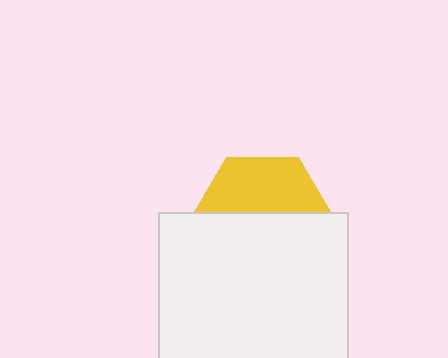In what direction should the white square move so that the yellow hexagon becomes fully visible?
The white square should move down. That is the shortest direction to clear the overlap and leave the yellow hexagon fully visible.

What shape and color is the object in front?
The object in front is a white square.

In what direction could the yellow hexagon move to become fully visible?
The yellow hexagon could move up. That would shift it out from behind the white square entirely.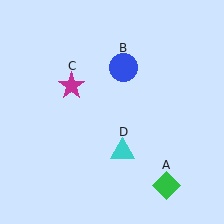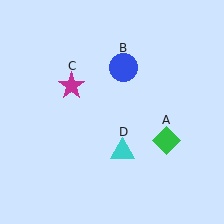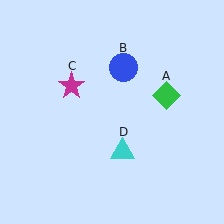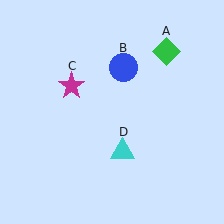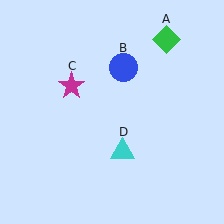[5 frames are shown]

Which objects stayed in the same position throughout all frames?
Blue circle (object B) and magenta star (object C) and cyan triangle (object D) remained stationary.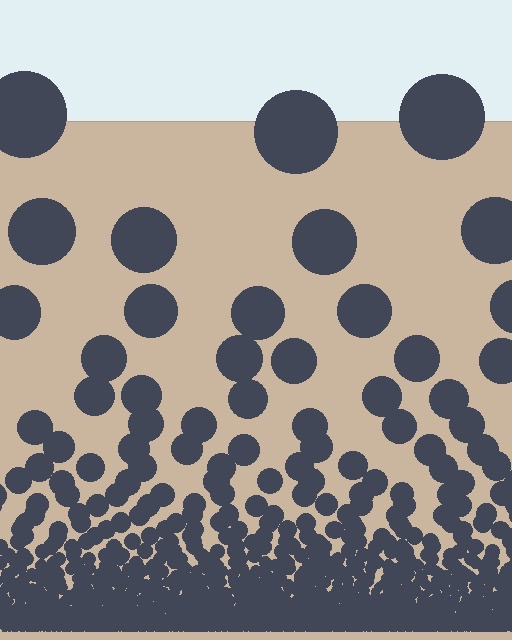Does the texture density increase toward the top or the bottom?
Density increases toward the bottom.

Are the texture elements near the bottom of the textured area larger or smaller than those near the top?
Smaller. The gradient is inverted — elements near the bottom are smaller and denser.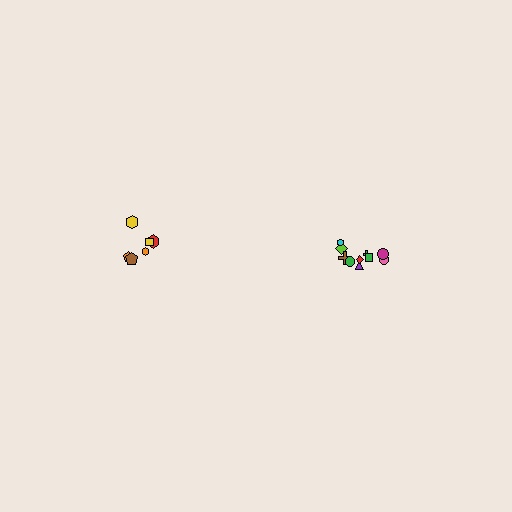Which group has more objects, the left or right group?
The right group.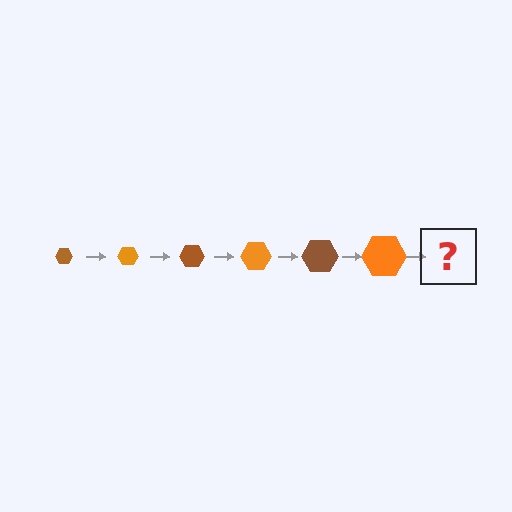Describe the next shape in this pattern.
It should be a brown hexagon, larger than the previous one.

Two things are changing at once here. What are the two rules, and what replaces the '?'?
The two rules are that the hexagon grows larger each step and the color cycles through brown and orange. The '?' should be a brown hexagon, larger than the previous one.